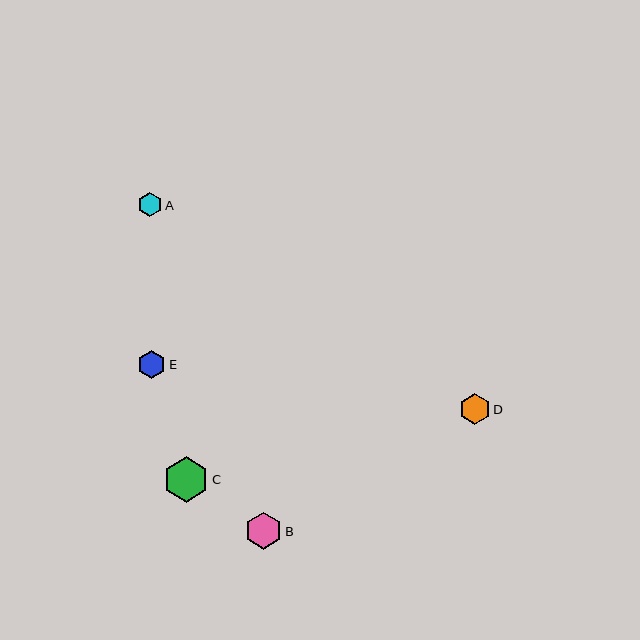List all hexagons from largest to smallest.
From largest to smallest: C, B, D, E, A.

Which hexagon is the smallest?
Hexagon A is the smallest with a size of approximately 24 pixels.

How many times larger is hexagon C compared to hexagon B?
Hexagon C is approximately 1.2 times the size of hexagon B.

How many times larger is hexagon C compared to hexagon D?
Hexagon C is approximately 1.5 times the size of hexagon D.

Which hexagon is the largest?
Hexagon C is the largest with a size of approximately 45 pixels.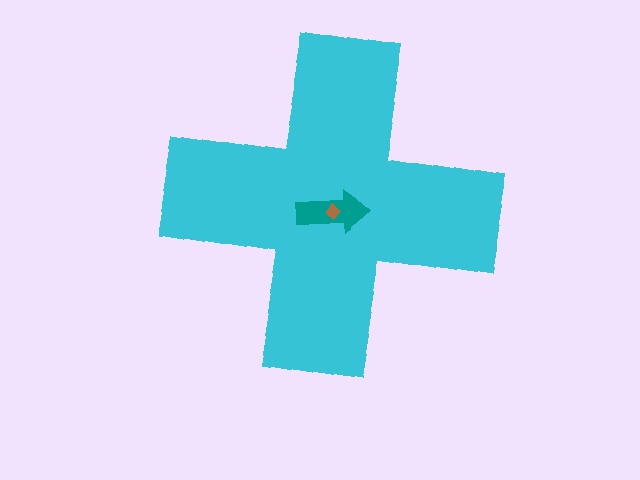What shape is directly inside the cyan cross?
The teal arrow.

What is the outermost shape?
The cyan cross.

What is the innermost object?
The brown diamond.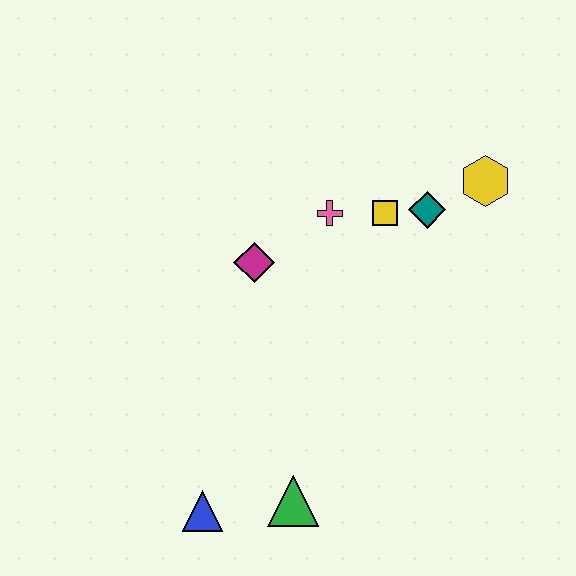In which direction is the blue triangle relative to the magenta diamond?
The blue triangle is below the magenta diamond.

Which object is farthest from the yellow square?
The blue triangle is farthest from the yellow square.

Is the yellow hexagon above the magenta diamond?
Yes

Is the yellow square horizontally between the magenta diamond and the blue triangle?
No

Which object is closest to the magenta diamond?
The pink cross is closest to the magenta diamond.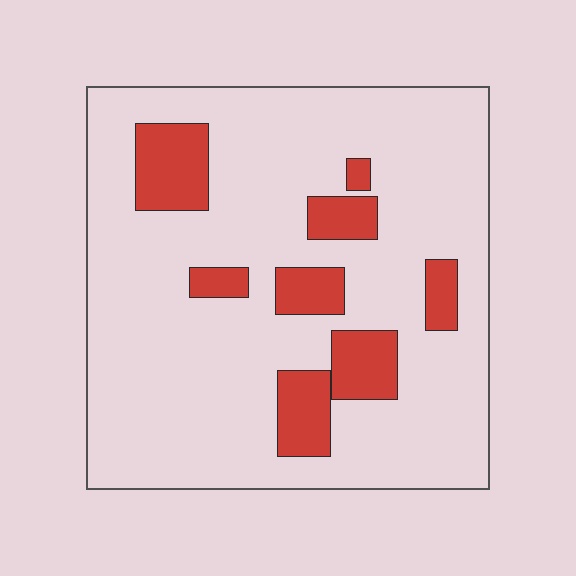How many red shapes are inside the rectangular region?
8.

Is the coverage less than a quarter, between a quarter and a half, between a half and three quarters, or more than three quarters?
Less than a quarter.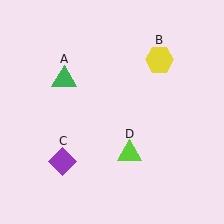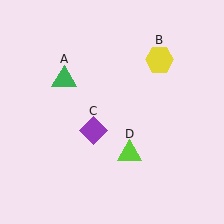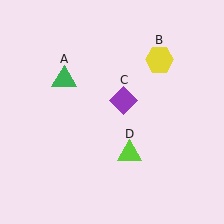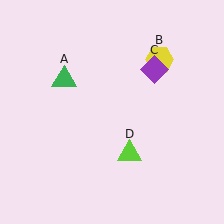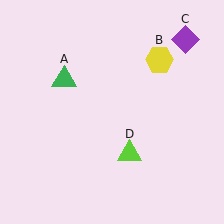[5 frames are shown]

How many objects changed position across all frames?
1 object changed position: purple diamond (object C).